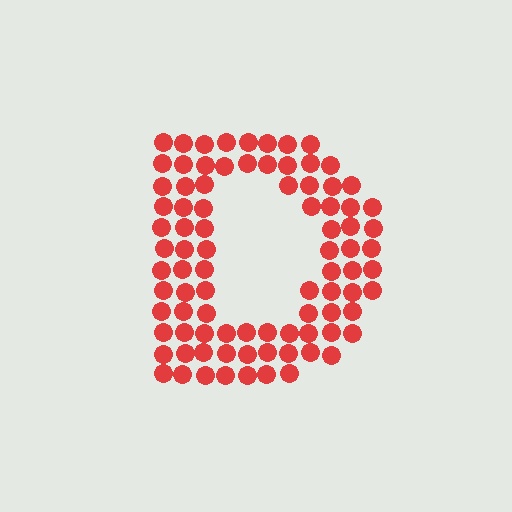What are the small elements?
The small elements are circles.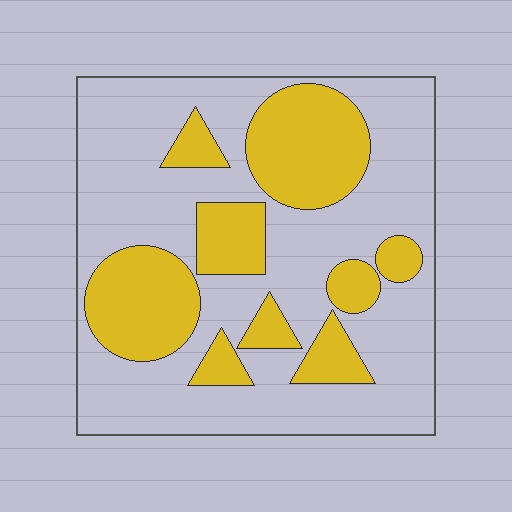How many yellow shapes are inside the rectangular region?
9.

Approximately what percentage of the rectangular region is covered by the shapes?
Approximately 35%.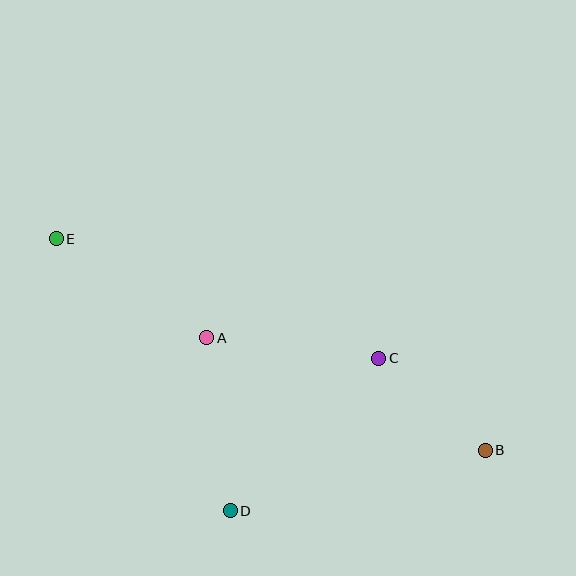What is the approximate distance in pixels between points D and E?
The distance between D and E is approximately 323 pixels.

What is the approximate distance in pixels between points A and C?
The distance between A and C is approximately 173 pixels.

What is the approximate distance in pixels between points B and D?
The distance between B and D is approximately 262 pixels.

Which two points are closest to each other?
Points B and C are closest to each other.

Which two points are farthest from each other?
Points B and E are farthest from each other.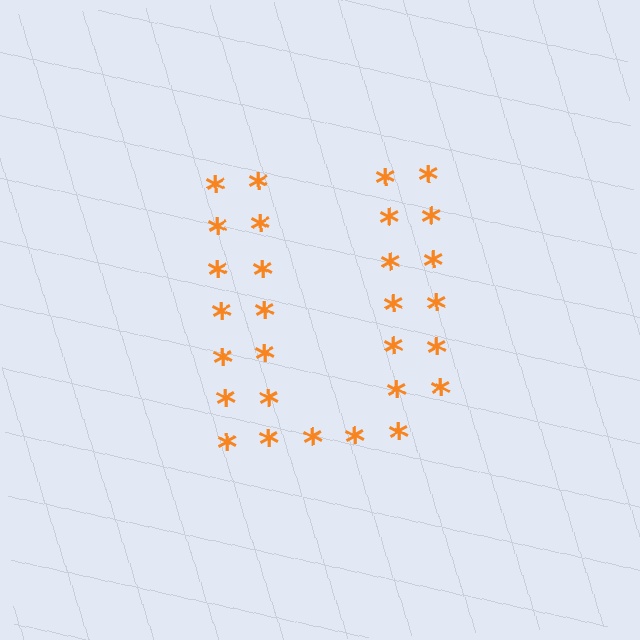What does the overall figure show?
The overall figure shows the letter U.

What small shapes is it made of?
It is made of small asterisks.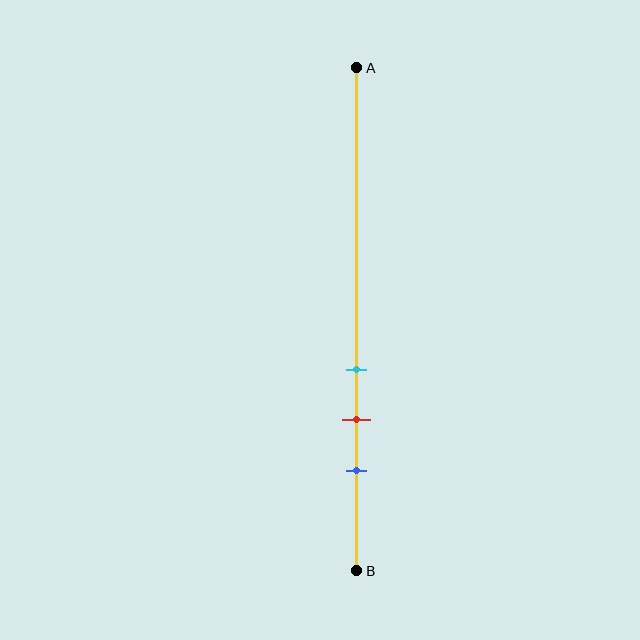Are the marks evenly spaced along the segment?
Yes, the marks are approximately evenly spaced.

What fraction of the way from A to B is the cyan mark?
The cyan mark is approximately 60% (0.6) of the way from A to B.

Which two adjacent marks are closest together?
The cyan and red marks are the closest adjacent pair.